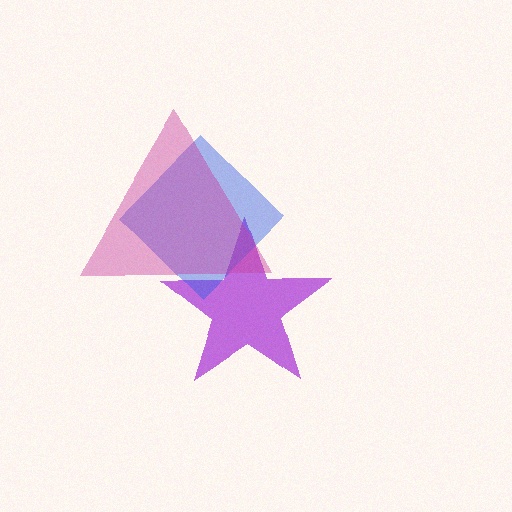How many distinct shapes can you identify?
There are 3 distinct shapes: a purple star, a blue diamond, a magenta triangle.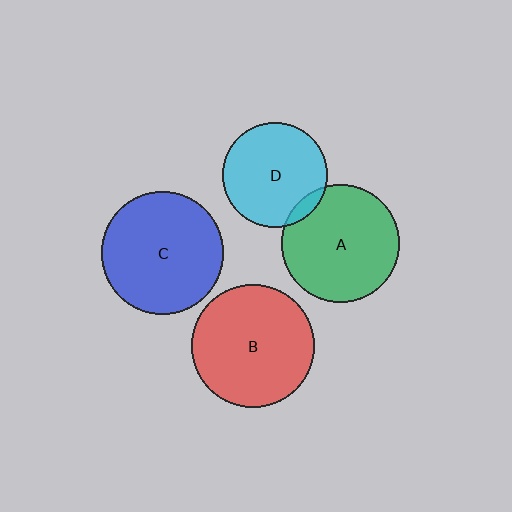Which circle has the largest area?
Circle B (red).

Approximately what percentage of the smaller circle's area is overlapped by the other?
Approximately 10%.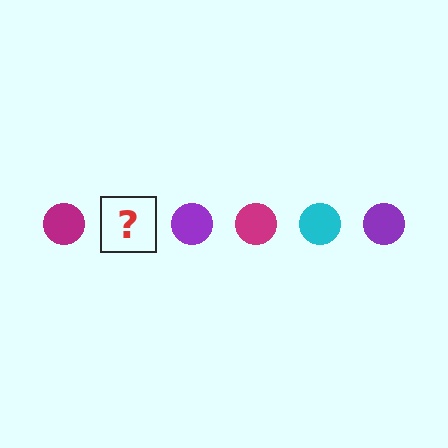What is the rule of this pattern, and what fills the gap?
The rule is that the pattern cycles through magenta, cyan, purple circles. The gap should be filled with a cyan circle.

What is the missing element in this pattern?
The missing element is a cyan circle.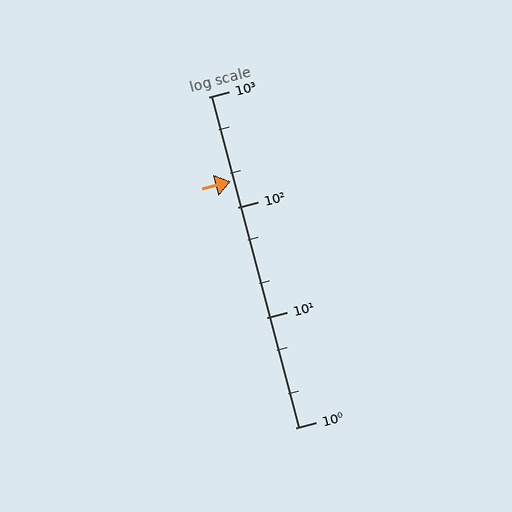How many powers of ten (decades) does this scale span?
The scale spans 3 decades, from 1 to 1000.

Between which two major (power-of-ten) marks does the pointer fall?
The pointer is between 100 and 1000.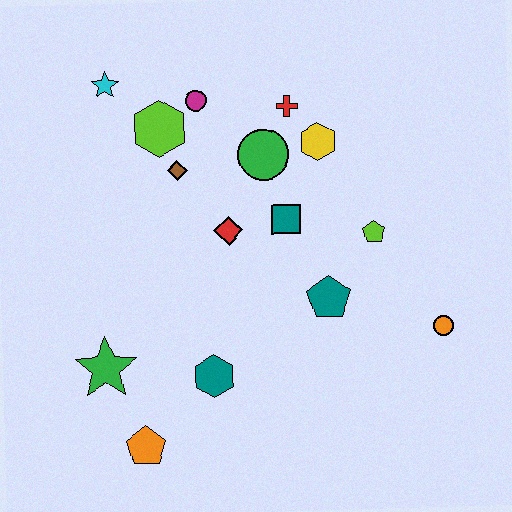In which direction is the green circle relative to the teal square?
The green circle is above the teal square.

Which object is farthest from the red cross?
The orange pentagon is farthest from the red cross.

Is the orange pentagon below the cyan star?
Yes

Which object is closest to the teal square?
The red diamond is closest to the teal square.